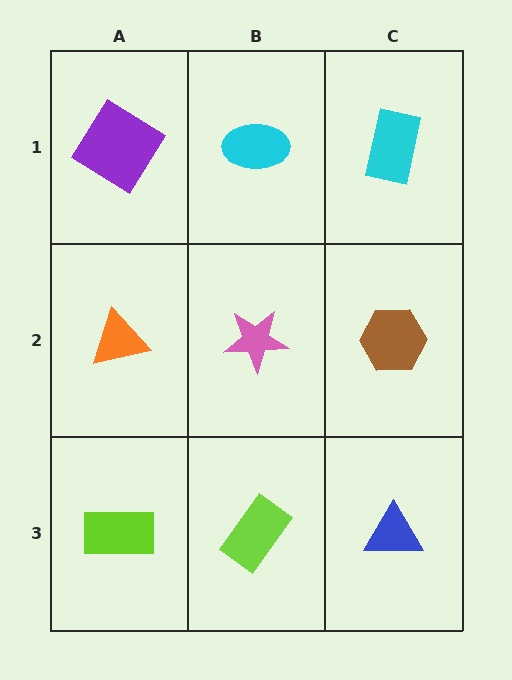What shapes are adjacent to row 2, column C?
A cyan rectangle (row 1, column C), a blue triangle (row 3, column C), a pink star (row 2, column B).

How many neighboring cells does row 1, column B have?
3.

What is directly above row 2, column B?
A cyan ellipse.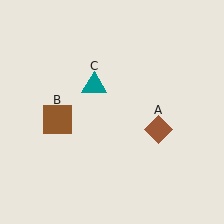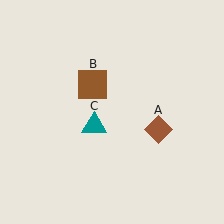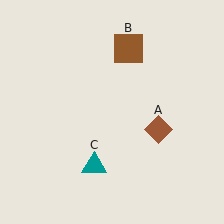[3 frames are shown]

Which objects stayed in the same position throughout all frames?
Brown diamond (object A) remained stationary.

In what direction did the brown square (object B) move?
The brown square (object B) moved up and to the right.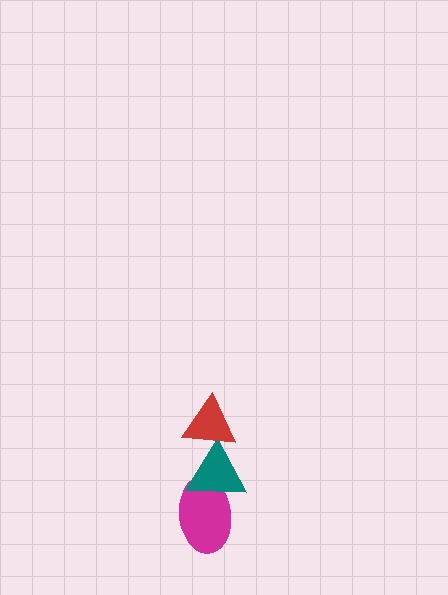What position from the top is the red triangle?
The red triangle is 1st from the top.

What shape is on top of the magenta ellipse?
The teal triangle is on top of the magenta ellipse.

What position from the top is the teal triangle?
The teal triangle is 2nd from the top.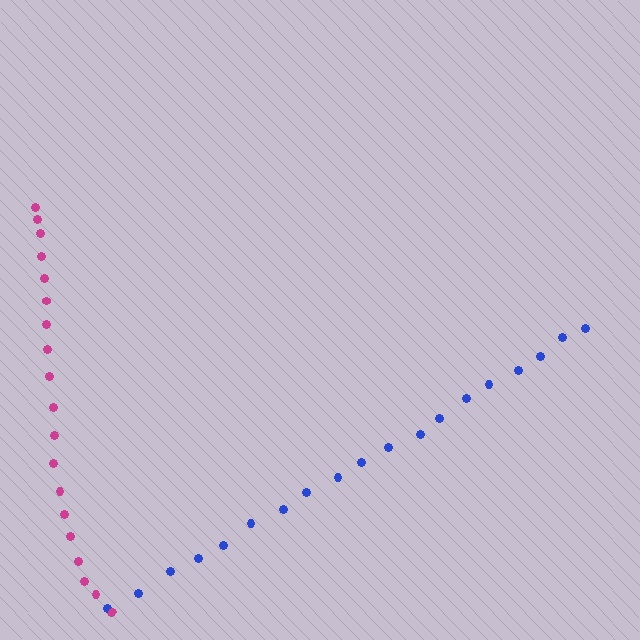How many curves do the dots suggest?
There are 2 distinct paths.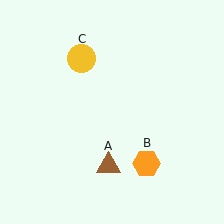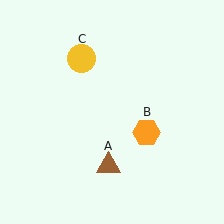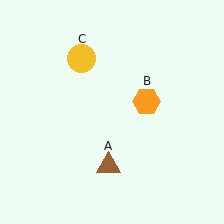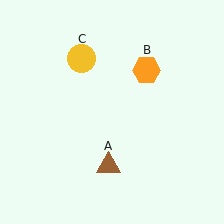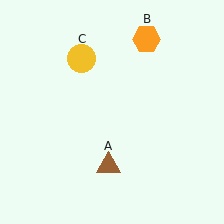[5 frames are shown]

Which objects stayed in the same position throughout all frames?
Brown triangle (object A) and yellow circle (object C) remained stationary.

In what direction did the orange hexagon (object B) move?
The orange hexagon (object B) moved up.